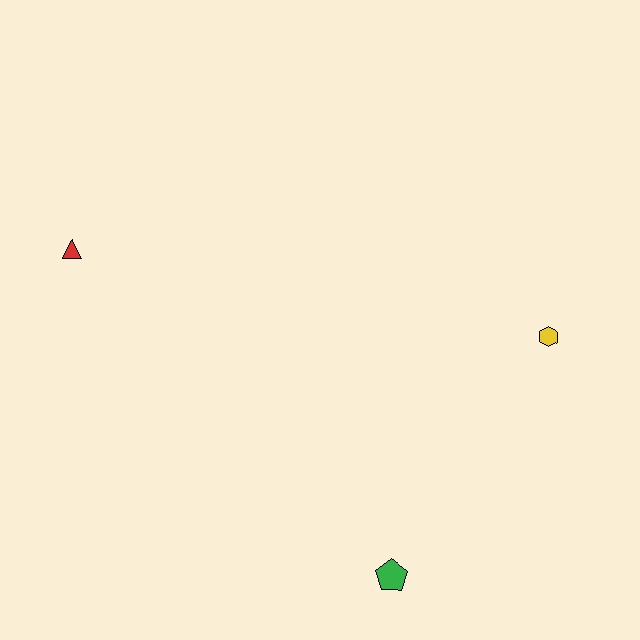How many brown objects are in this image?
There are no brown objects.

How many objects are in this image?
There are 3 objects.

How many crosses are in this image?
There are no crosses.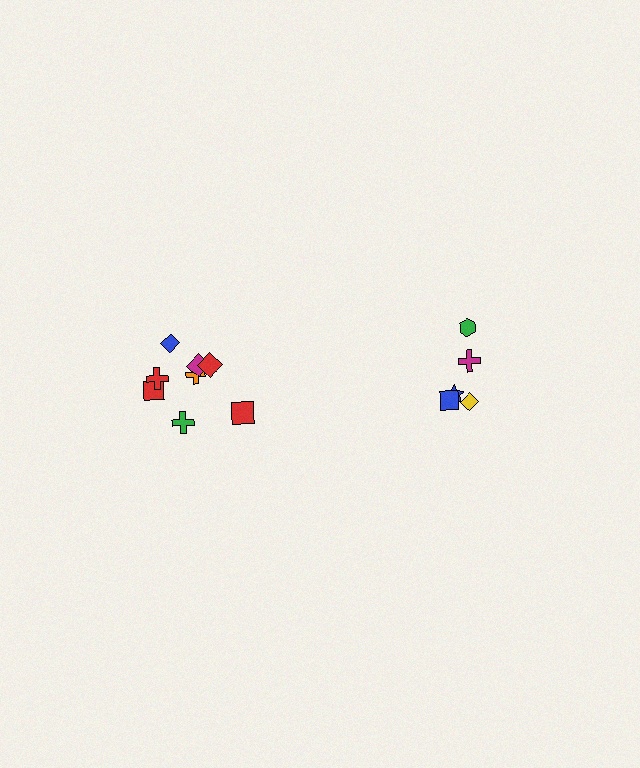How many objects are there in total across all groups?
There are 13 objects.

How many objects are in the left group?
There are 8 objects.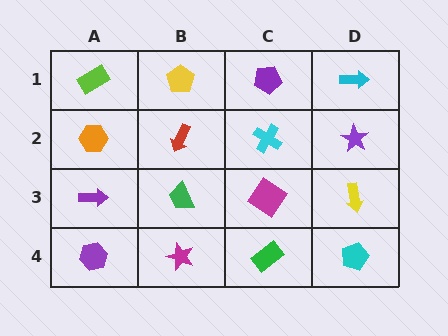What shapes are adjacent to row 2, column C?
A purple pentagon (row 1, column C), a magenta diamond (row 3, column C), a red arrow (row 2, column B), a purple star (row 2, column D).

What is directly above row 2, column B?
A yellow pentagon.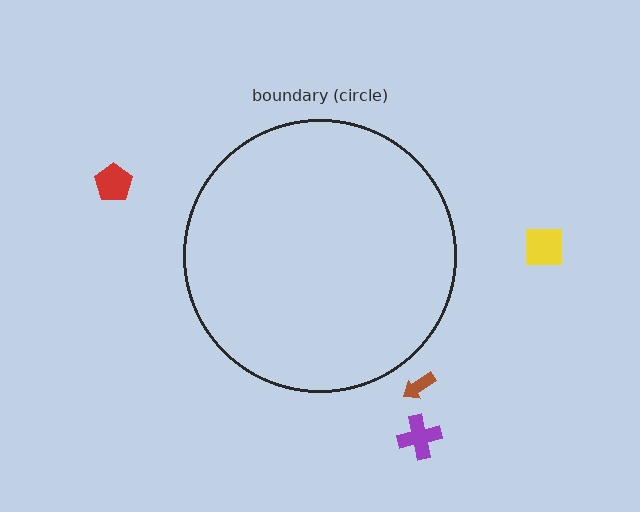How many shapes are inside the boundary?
0 inside, 4 outside.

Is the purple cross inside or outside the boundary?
Outside.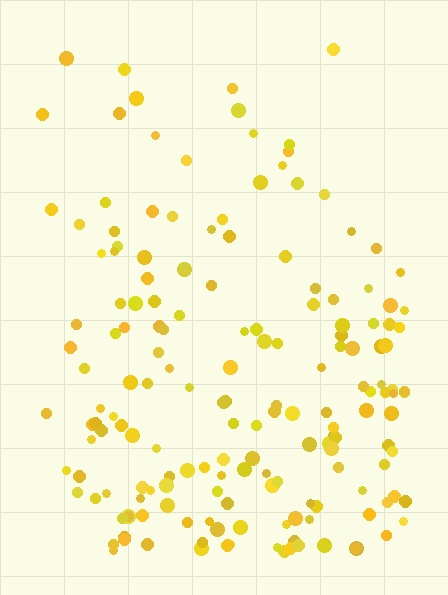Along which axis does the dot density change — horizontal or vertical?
Vertical.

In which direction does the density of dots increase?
From top to bottom, with the bottom side densest.